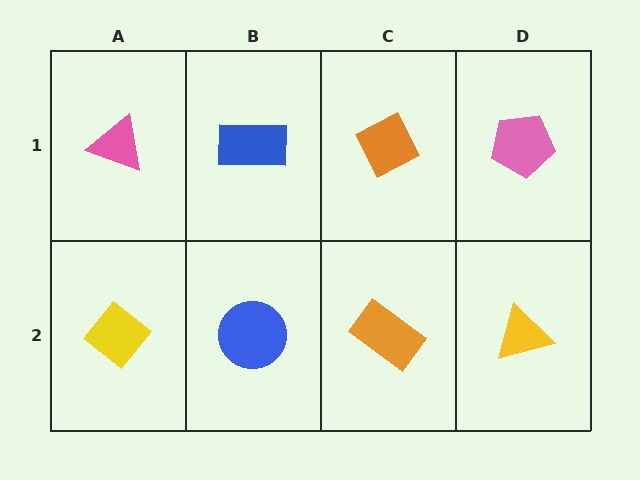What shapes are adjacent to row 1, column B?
A blue circle (row 2, column B), a pink triangle (row 1, column A), an orange diamond (row 1, column C).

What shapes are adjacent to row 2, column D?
A pink pentagon (row 1, column D), an orange rectangle (row 2, column C).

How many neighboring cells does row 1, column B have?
3.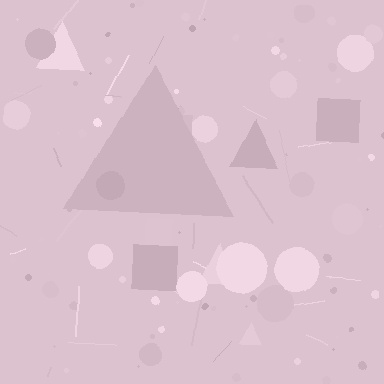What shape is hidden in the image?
A triangle is hidden in the image.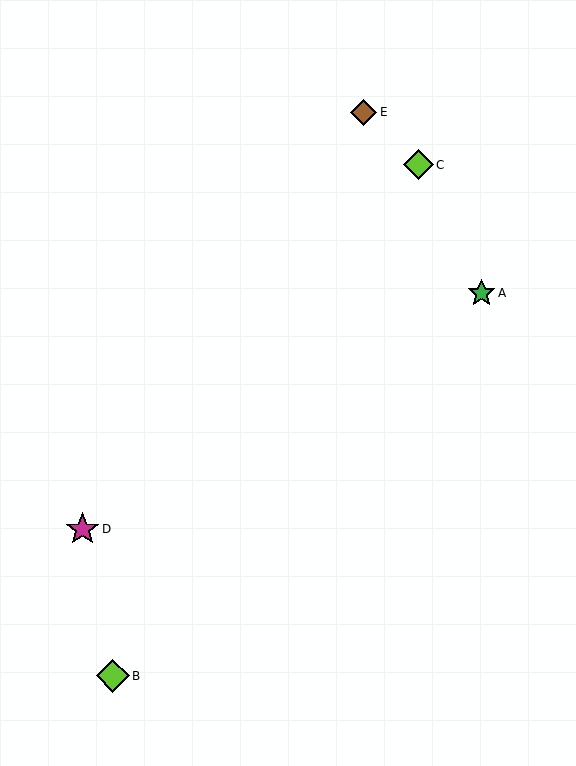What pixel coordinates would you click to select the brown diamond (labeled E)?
Click at (364, 112) to select the brown diamond E.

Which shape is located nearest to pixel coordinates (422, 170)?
The lime diamond (labeled C) at (418, 165) is nearest to that location.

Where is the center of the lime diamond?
The center of the lime diamond is at (418, 165).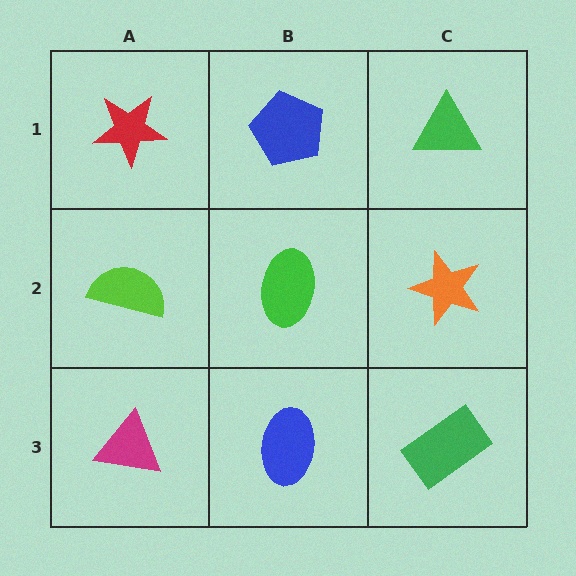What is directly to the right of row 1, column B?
A green triangle.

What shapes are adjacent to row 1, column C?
An orange star (row 2, column C), a blue pentagon (row 1, column B).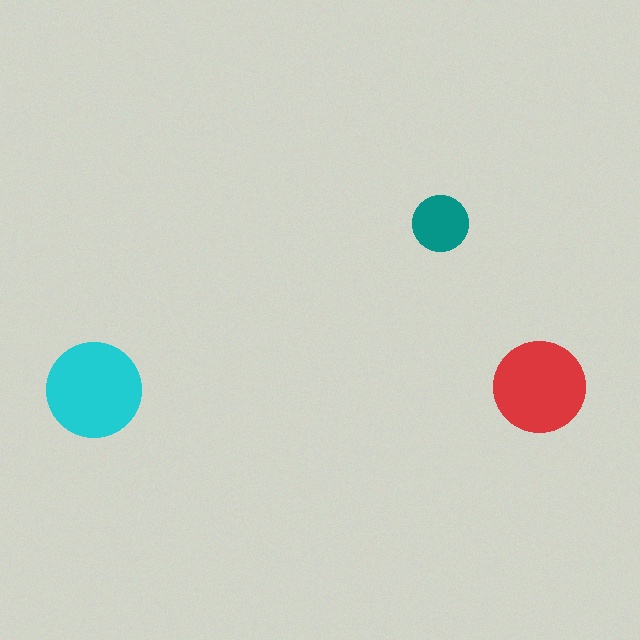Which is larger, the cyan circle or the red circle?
The cyan one.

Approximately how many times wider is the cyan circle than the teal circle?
About 1.5 times wider.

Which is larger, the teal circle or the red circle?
The red one.